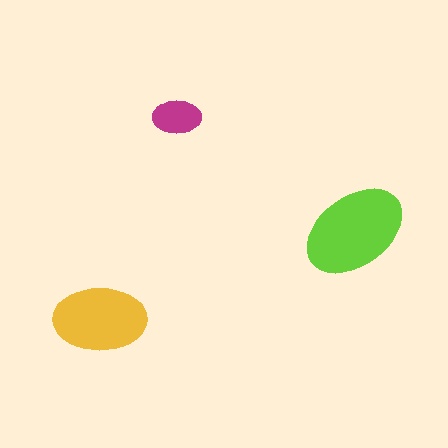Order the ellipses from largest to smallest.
the lime one, the yellow one, the magenta one.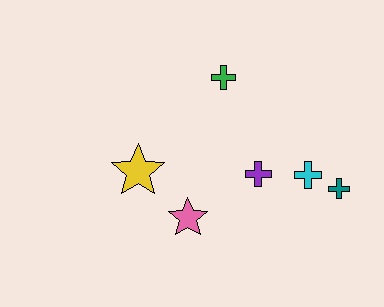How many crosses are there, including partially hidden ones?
There are 4 crosses.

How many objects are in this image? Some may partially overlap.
There are 6 objects.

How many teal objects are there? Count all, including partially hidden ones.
There is 1 teal object.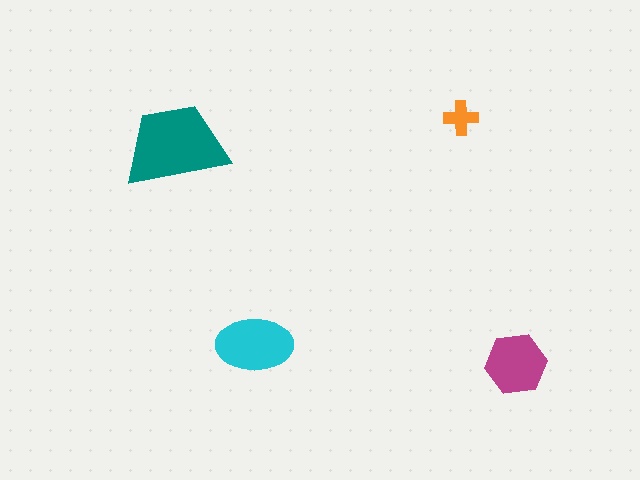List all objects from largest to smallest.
The teal trapezoid, the cyan ellipse, the magenta hexagon, the orange cross.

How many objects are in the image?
There are 4 objects in the image.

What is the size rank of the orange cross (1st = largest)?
4th.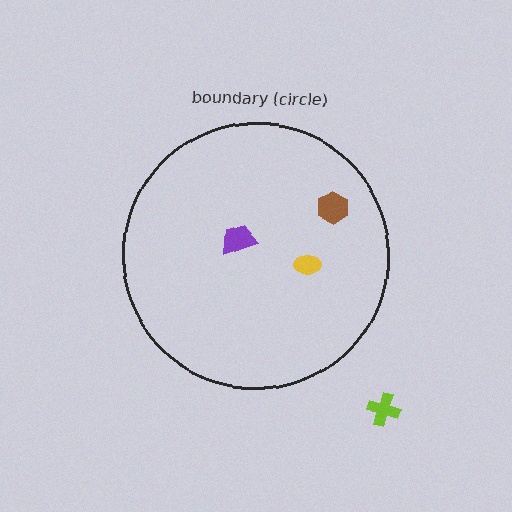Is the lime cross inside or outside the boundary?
Outside.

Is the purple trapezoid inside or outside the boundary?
Inside.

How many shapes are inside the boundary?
3 inside, 1 outside.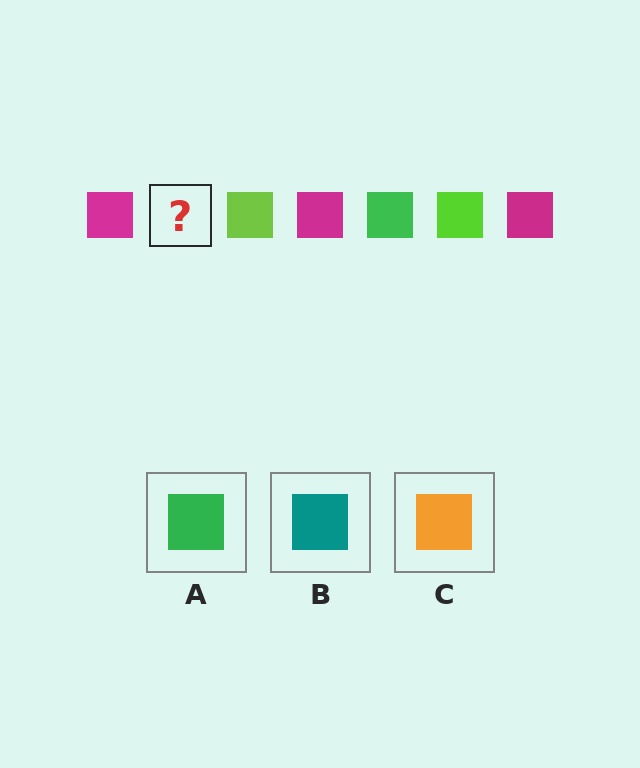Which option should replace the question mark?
Option A.